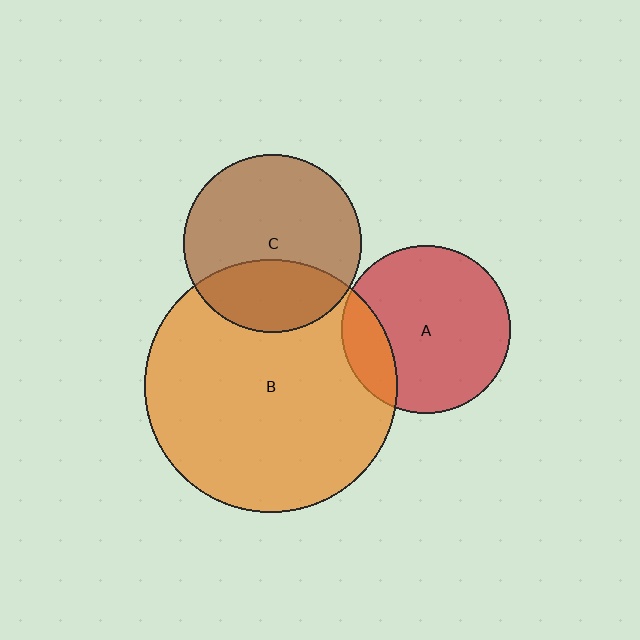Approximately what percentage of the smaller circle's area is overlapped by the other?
Approximately 20%.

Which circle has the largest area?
Circle B (orange).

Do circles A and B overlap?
Yes.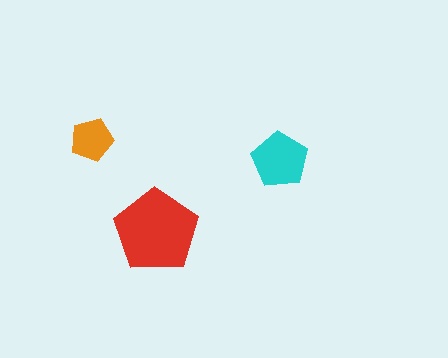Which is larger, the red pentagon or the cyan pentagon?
The red one.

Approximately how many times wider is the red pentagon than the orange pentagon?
About 2 times wider.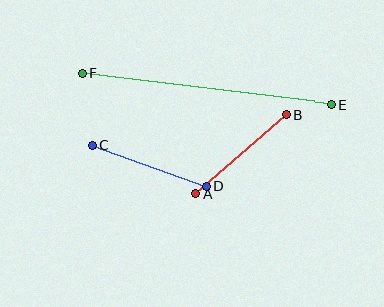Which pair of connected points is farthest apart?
Points E and F are farthest apart.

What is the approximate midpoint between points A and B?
The midpoint is at approximately (241, 155) pixels.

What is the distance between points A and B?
The distance is approximately 120 pixels.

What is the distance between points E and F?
The distance is approximately 251 pixels.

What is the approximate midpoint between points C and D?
The midpoint is at approximately (149, 165) pixels.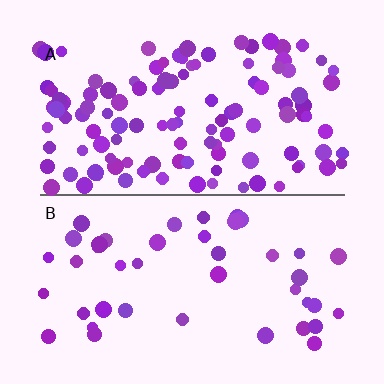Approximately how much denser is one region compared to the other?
Approximately 2.8× — region A over region B.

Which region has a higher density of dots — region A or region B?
A (the top).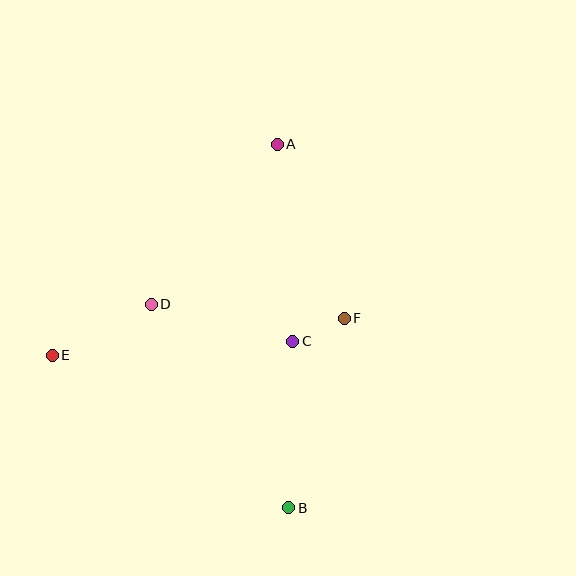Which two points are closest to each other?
Points C and F are closest to each other.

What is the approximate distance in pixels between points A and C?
The distance between A and C is approximately 198 pixels.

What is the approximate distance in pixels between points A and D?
The distance between A and D is approximately 204 pixels.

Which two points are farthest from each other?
Points A and B are farthest from each other.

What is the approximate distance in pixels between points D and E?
The distance between D and E is approximately 111 pixels.